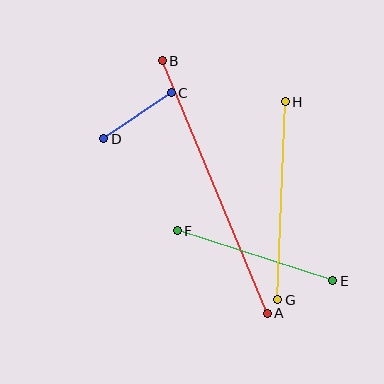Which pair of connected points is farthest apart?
Points A and B are farthest apart.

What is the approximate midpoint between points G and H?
The midpoint is at approximately (281, 201) pixels.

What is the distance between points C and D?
The distance is approximately 81 pixels.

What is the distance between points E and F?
The distance is approximately 163 pixels.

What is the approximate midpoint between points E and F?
The midpoint is at approximately (255, 256) pixels.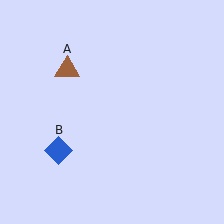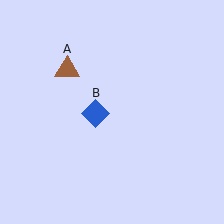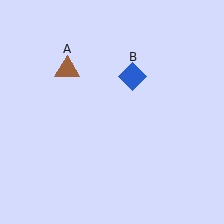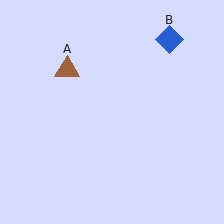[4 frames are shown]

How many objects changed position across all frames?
1 object changed position: blue diamond (object B).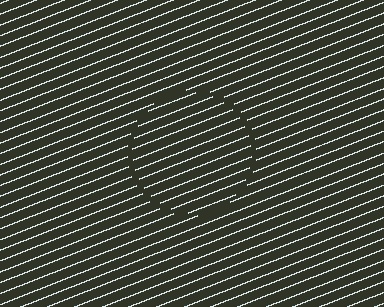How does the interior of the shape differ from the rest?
The interior of the shape contains the same grating, shifted by half a period — the contour is defined by the phase discontinuity where line-ends from the inner and outer gratings abut.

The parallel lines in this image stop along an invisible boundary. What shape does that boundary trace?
An illusory circle. The interior of the shape contains the same grating, shifted by half a period — the contour is defined by the phase discontinuity where line-ends from the inner and outer gratings abut.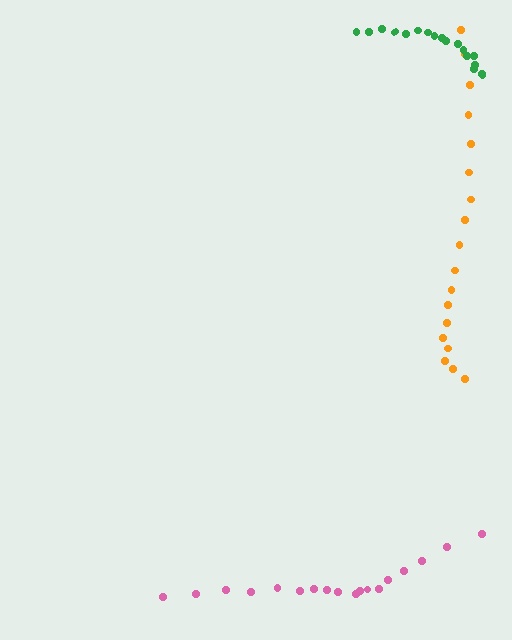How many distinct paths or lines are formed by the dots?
There are 3 distinct paths.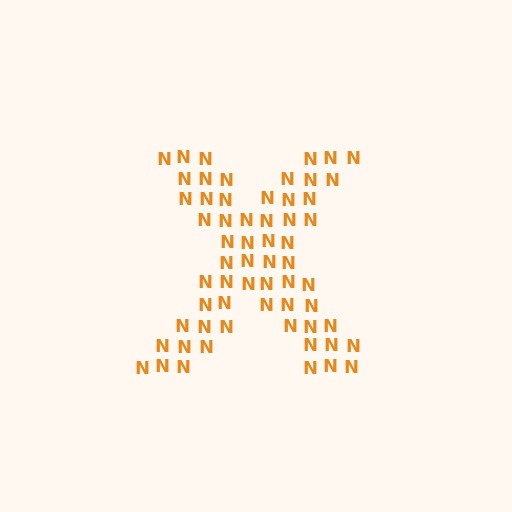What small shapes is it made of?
It is made of small letter N's.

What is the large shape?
The large shape is the letter X.